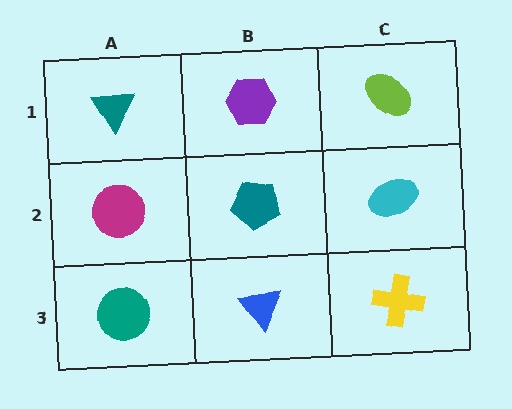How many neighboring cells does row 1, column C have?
2.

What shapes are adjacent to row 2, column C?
A lime ellipse (row 1, column C), a yellow cross (row 3, column C), a teal pentagon (row 2, column B).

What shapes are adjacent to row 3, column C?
A cyan ellipse (row 2, column C), a blue triangle (row 3, column B).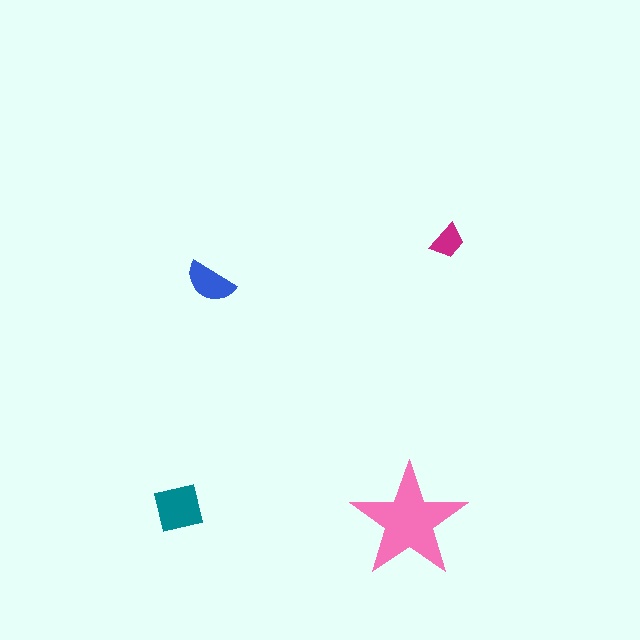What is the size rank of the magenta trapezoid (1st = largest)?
4th.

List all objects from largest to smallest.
The pink star, the teal square, the blue semicircle, the magenta trapezoid.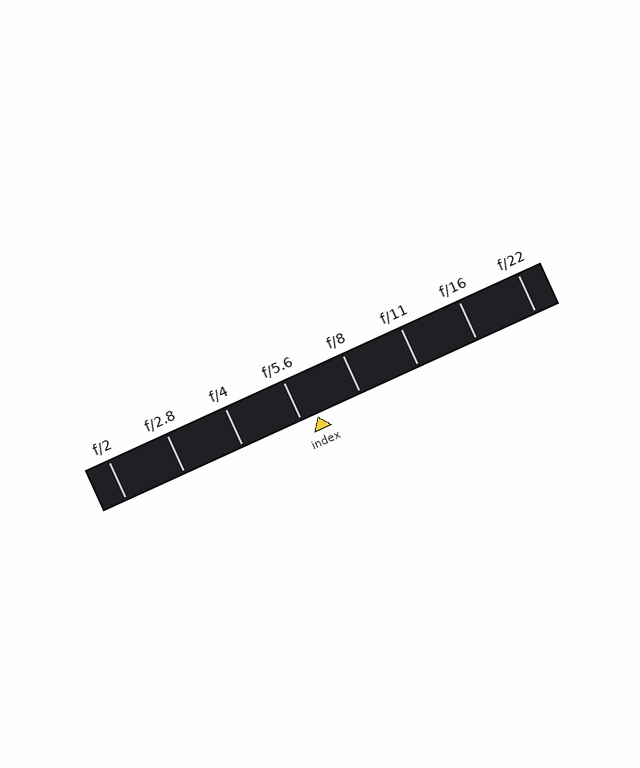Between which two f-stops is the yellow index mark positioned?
The index mark is between f/5.6 and f/8.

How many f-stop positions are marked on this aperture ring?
There are 8 f-stop positions marked.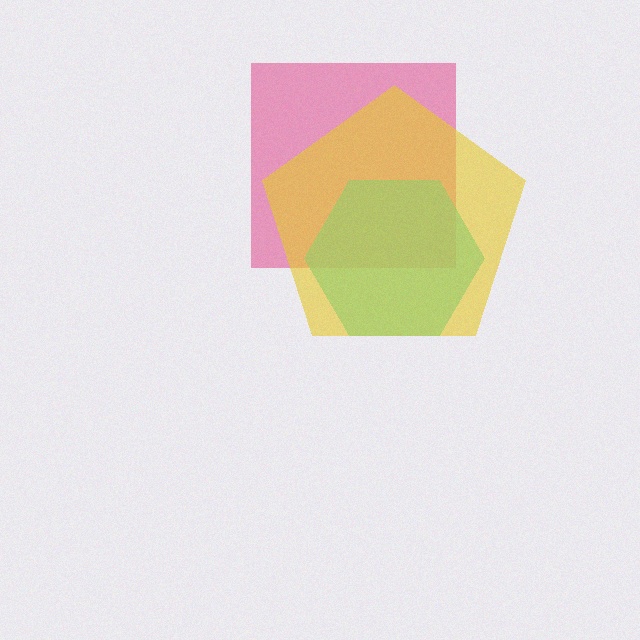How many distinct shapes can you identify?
There are 3 distinct shapes: a pink square, a cyan hexagon, a yellow pentagon.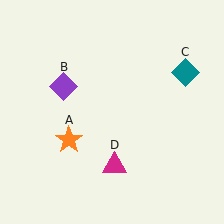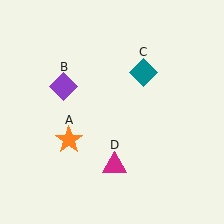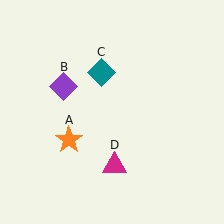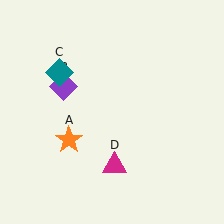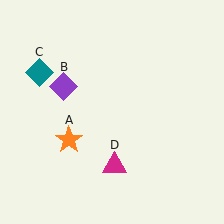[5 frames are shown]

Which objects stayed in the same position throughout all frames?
Orange star (object A) and purple diamond (object B) and magenta triangle (object D) remained stationary.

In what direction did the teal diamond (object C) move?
The teal diamond (object C) moved left.